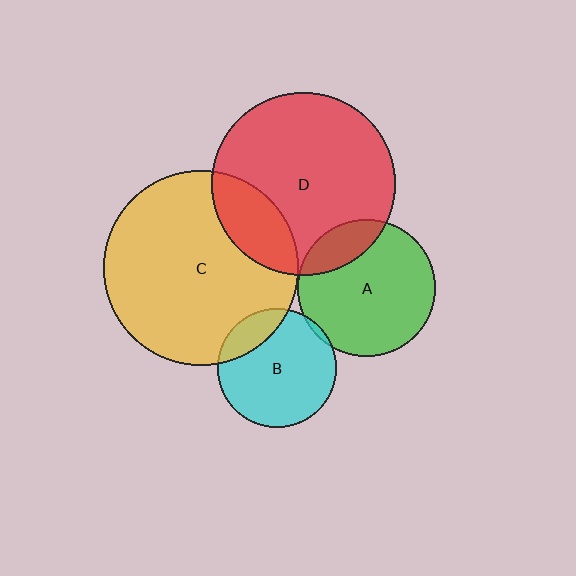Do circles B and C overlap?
Yes.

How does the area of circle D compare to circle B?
Approximately 2.4 times.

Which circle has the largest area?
Circle C (yellow).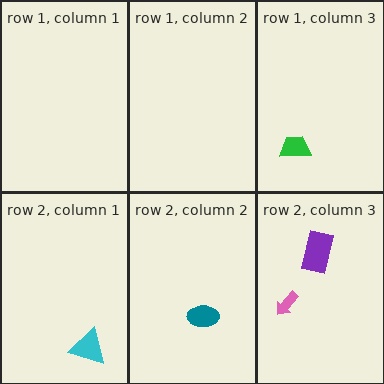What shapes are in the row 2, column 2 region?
The teal ellipse.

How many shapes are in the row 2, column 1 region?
1.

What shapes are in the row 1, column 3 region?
The green trapezoid.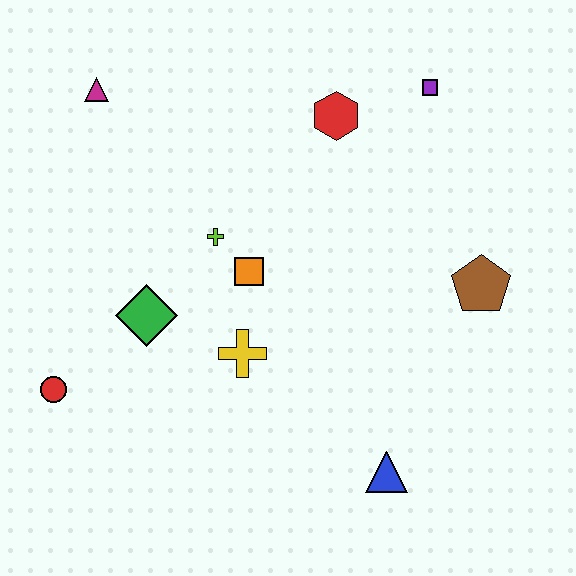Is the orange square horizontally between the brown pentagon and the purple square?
No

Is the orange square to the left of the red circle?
No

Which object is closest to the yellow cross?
The orange square is closest to the yellow cross.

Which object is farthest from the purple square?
The red circle is farthest from the purple square.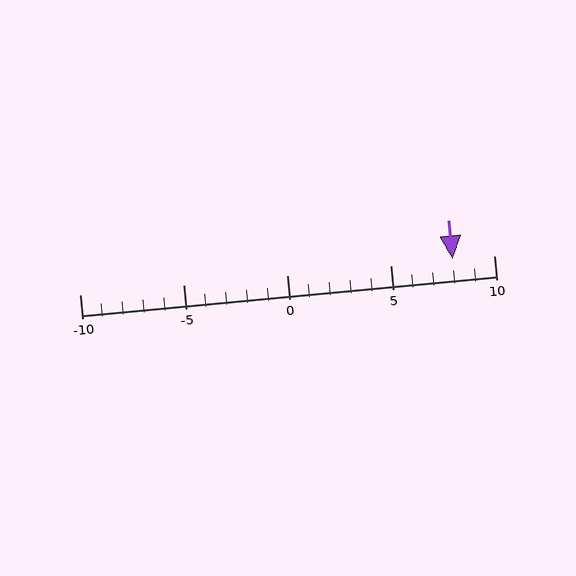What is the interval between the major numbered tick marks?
The major tick marks are spaced 5 units apart.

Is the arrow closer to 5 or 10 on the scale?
The arrow is closer to 10.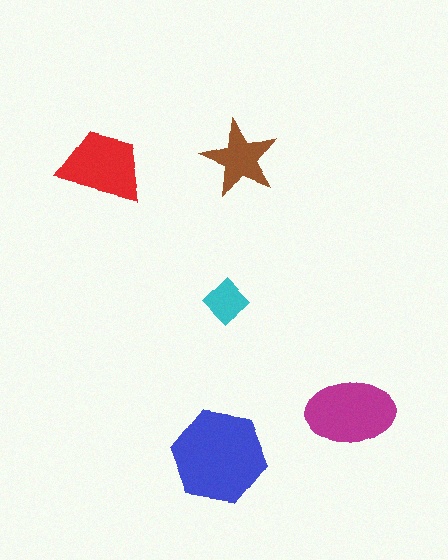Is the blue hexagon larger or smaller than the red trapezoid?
Larger.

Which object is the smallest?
The cyan diamond.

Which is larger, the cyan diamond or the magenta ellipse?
The magenta ellipse.